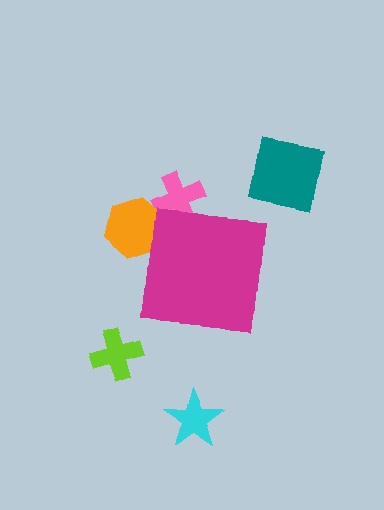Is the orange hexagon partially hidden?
Yes, the orange hexagon is partially hidden behind the magenta square.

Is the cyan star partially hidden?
No, the cyan star is fully visible.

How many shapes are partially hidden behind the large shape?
2 shapes are partially hidden.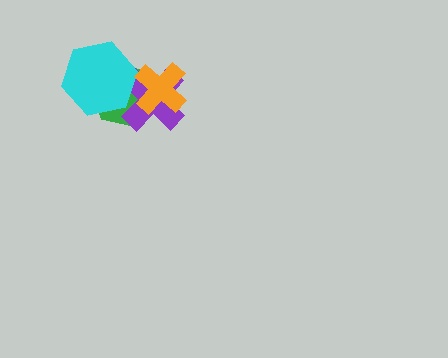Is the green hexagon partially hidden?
Yes, it is partially covered by another shape.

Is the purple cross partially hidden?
Yes, it is partially covered by another shape.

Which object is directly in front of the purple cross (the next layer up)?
The cyan hexagon is directly in front of the purple cross.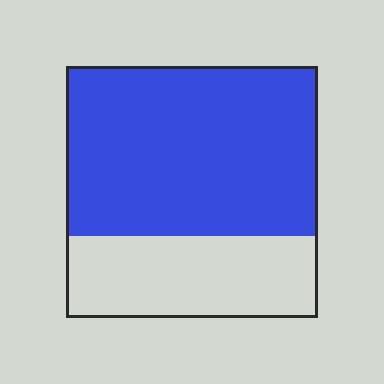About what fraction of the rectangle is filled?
About two thirds (2/3).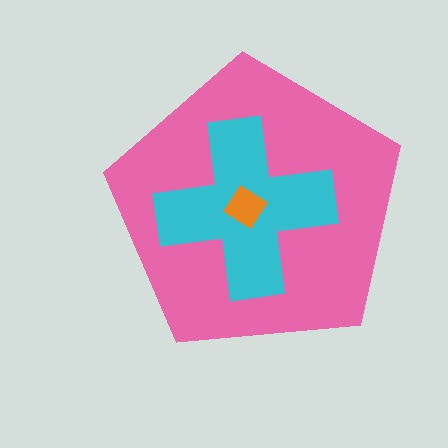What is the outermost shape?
The pink pentagon.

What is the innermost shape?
The orange diamond.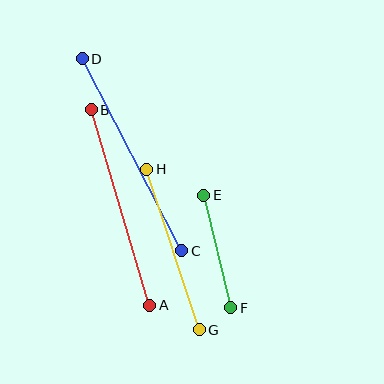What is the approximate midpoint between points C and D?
The midpoint is at approximately (132, 155) pixels.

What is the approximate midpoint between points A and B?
The midpoint is at approximately (121, 208) pixels.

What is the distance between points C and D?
The distance is approximately 216 pixels.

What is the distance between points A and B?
The distance is approximately 204 pixels.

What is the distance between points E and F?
The distance is approximately 116 pixels.